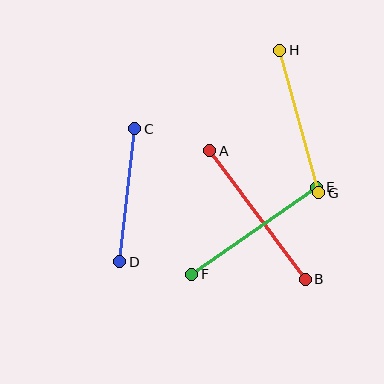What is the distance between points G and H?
The distance is approximately 148 pixels.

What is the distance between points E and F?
The distance is approximately 152 pixels.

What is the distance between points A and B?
The distance is approximately 160 pixels.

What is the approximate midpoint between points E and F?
The midpoint is at approximately (254, 231) pixels.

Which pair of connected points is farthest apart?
Points A and B are farthest apart.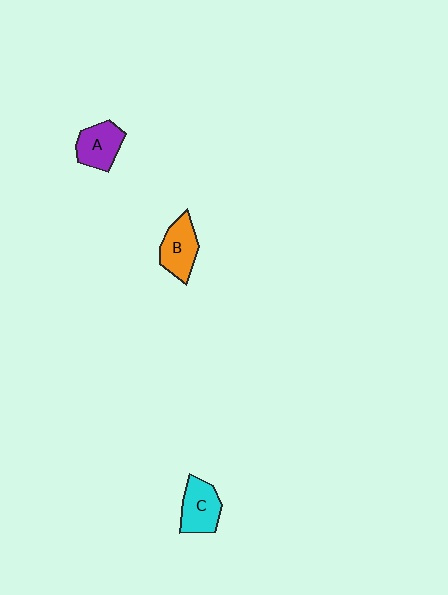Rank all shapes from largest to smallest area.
From largest to smallest: C (cyan), B (orange), A (purple).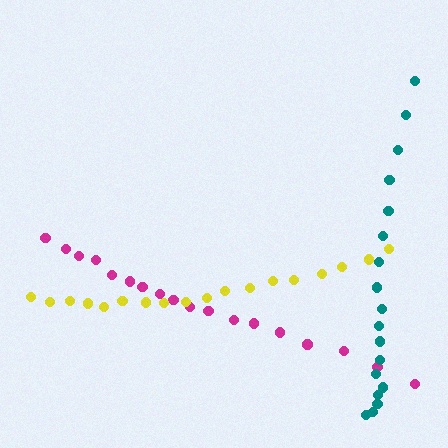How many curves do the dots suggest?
There are 3 distinct paths.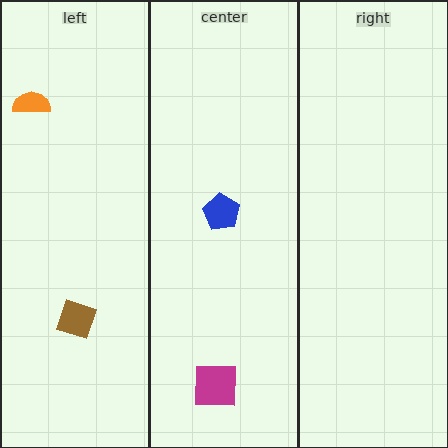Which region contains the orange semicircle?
The left region.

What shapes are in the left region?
The brown diamond, the orange semicircle.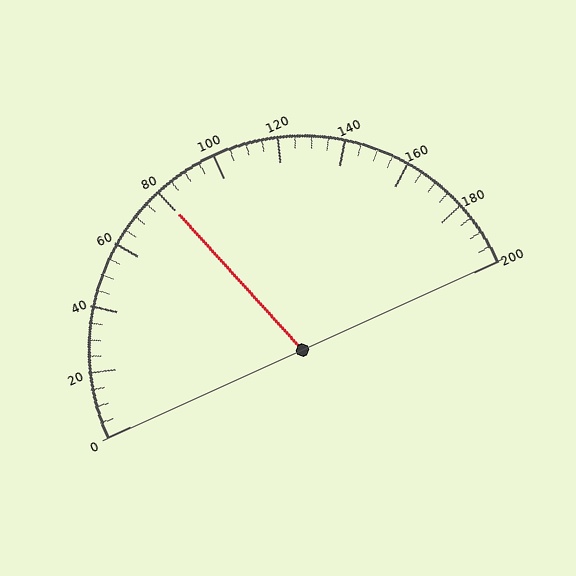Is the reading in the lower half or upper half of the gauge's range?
The reading is in the lower half of the range (0 to 200).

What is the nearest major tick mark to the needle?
The nearest major tick mark is 80.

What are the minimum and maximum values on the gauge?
The gauge ranges from 0 to 200.